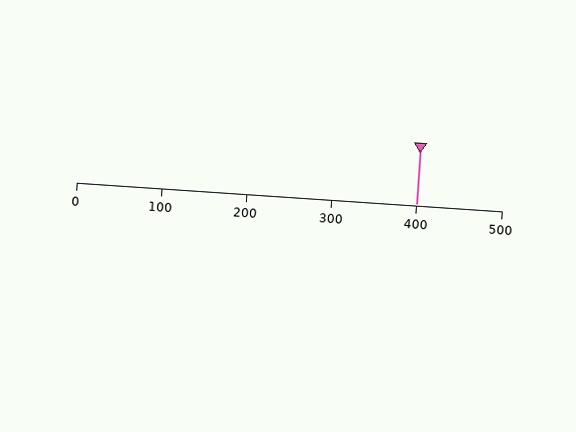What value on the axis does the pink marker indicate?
The marker indicates approximately 400.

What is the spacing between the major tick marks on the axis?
The major ticks are spaced 100 apart.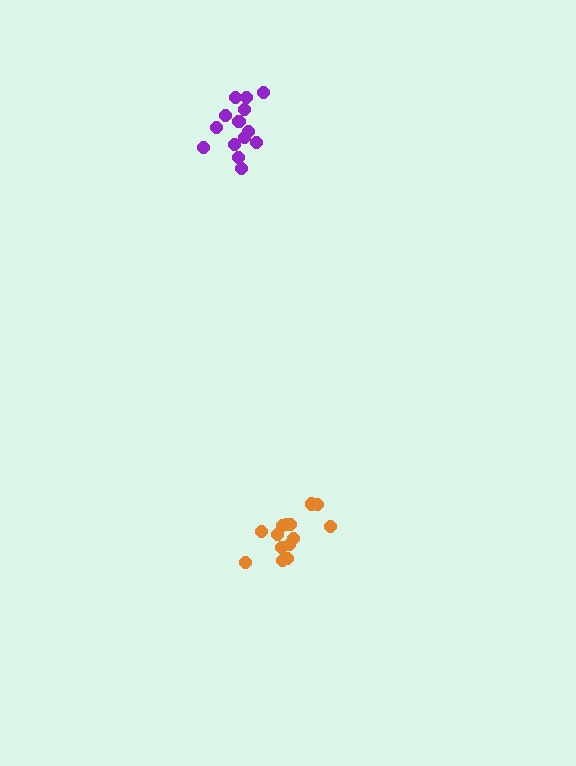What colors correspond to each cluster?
The clusters are colored: orange, purple.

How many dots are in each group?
Group 1: 14 dots, Group 2: 15 dots (29 total).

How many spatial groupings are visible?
There are 2 spatial groupings.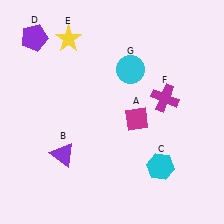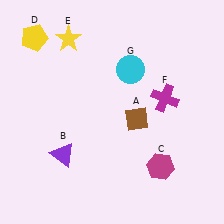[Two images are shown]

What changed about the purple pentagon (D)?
In Image 1, D is purple. In Image 2, it changed to yellow.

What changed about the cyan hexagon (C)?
In Image 1, C is cyan. In Image 2, it changed to magenta.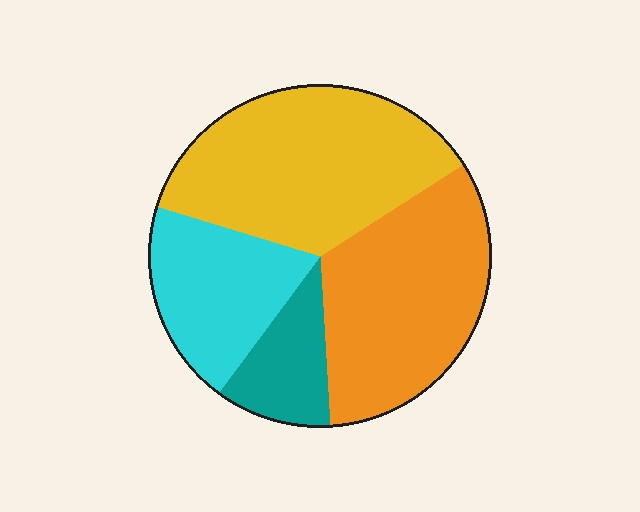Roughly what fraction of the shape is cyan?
Cyan covers 20% of the shape.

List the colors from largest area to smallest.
From largest to smallest: yellow, orange, cyan, teal.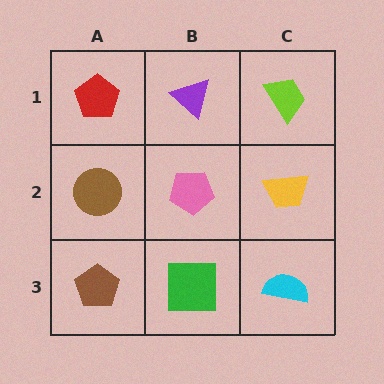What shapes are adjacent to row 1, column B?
A pink pentagon (row 2, column B), a red pentagon (row 1, column A), a lime trapezoid (row 1, column C).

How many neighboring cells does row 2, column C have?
3.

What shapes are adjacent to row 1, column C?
A yellow trapezoid (row 2, column C), a purple triangle (row 1, column B).